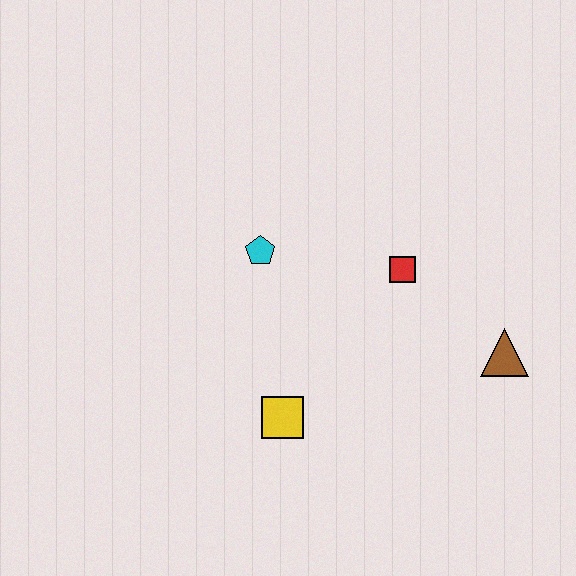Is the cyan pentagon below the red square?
No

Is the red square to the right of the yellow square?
Yes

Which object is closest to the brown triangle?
The red square is closest to the brown triangle.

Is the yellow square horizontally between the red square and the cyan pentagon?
Yes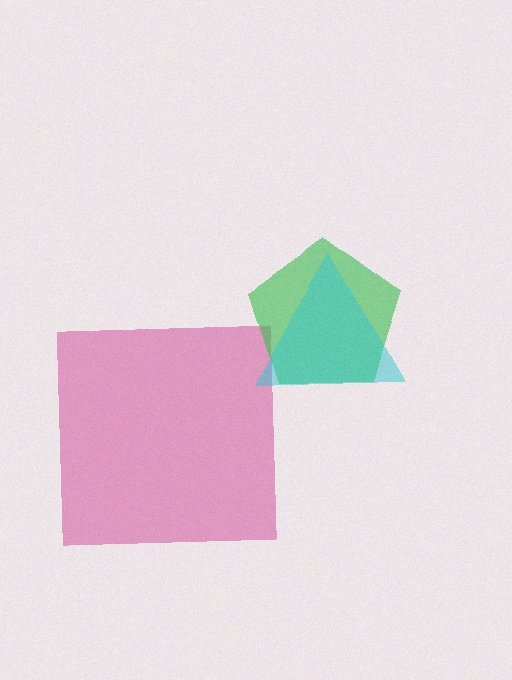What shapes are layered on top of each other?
The layered shapes are: a magenta square, a green pentagon, a cyan triangle.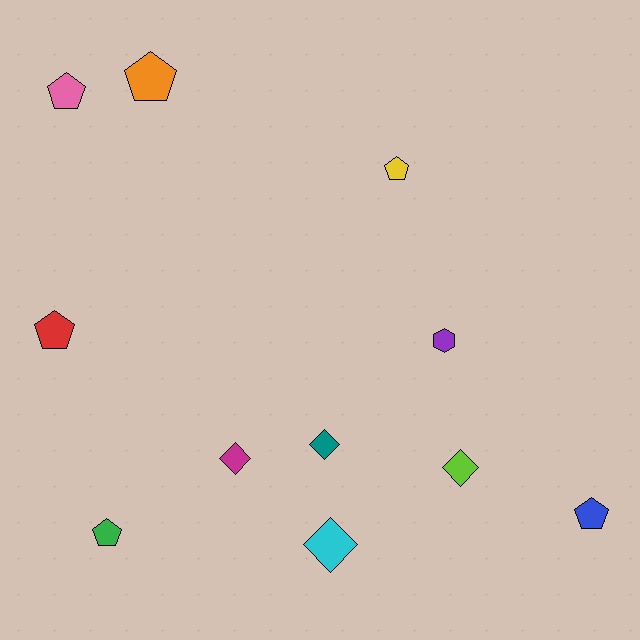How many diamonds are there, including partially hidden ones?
There are 4 diamonds.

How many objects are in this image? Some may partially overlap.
There are 11 objects.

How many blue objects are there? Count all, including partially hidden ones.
There is 1 blue object.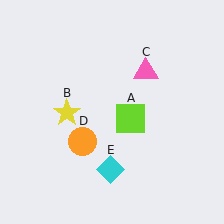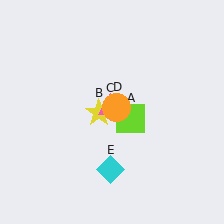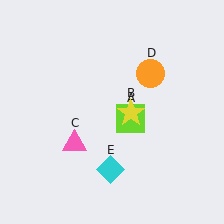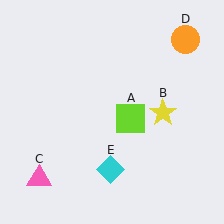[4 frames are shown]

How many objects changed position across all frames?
3 objects changed position: yellow star (object B), pink triangle (object C), orange circle (object D).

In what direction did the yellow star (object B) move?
The yellow star (object B) moved right.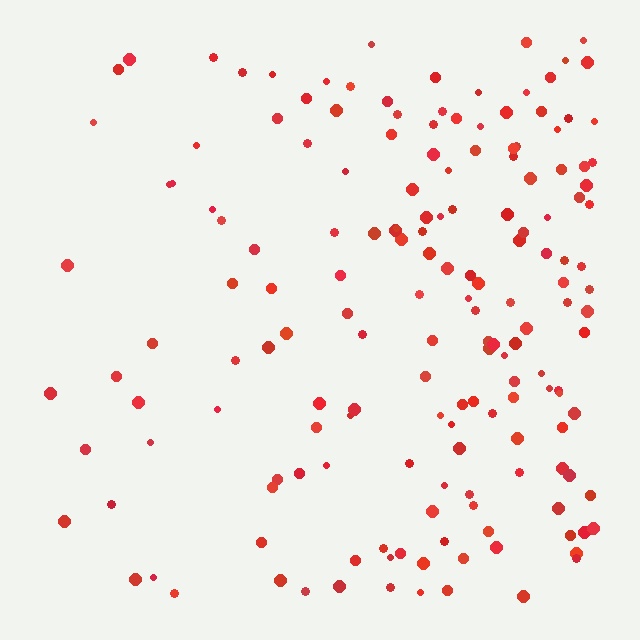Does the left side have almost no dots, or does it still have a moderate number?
Still a moderate number, just noticeably fewer than the right.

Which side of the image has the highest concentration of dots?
The right.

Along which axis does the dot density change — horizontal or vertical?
Horizontal.